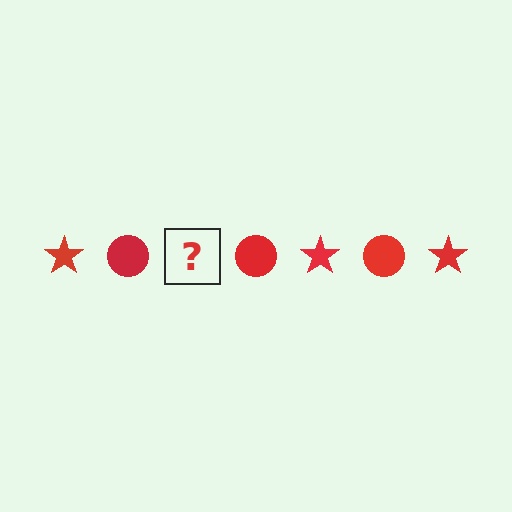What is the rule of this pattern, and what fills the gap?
The rule is that the pattern cycles through star, circle shapes in red. The gap should be filled with a red star.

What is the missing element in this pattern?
The missing element is a red star.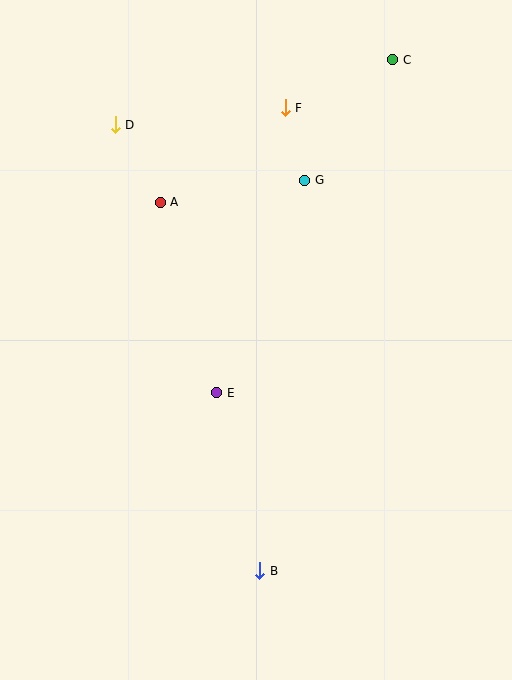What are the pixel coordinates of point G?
Point G is at (305, 180).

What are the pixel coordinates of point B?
Point B is at (260, 571).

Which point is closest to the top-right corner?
Point C is closest to the top-right corner.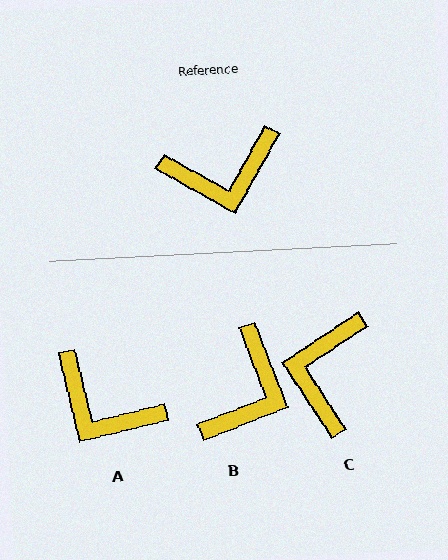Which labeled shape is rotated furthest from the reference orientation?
C, about 117 degrees away.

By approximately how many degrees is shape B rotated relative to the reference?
Approximately 51 degrees counter-clockwise.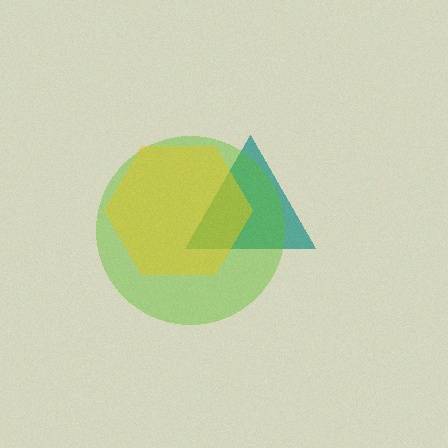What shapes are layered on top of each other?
The layered shapes are: a teal triangle, a lime circle, a yellow hexagon.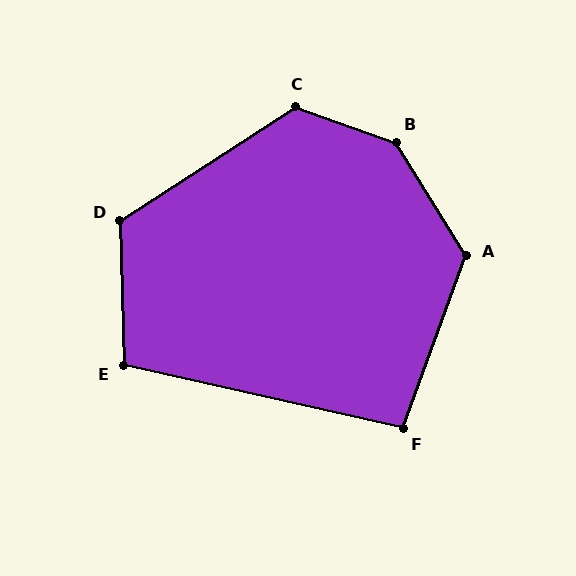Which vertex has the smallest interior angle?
F, at approximately 98 degrees.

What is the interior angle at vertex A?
Approximately 128 degrees (obtuse).